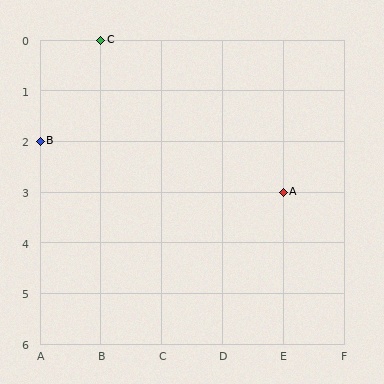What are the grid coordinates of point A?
Point A is at grid coordinates (E, 3).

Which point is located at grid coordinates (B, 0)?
Point C is at (B, 0).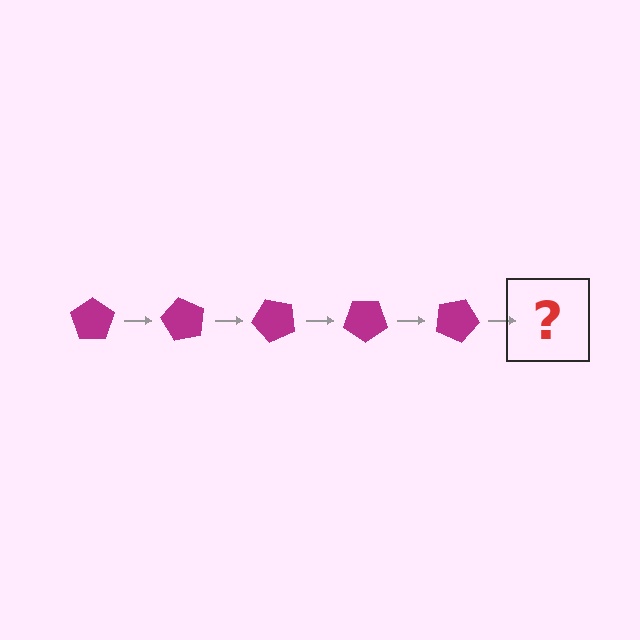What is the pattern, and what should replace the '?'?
The pattern is that the pentagon rotates 60 degrees each step. The '?' should be a magenta pentagon rotated 300 degrees.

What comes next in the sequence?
The next element should be a magenta pentagon rotated 300 degrees.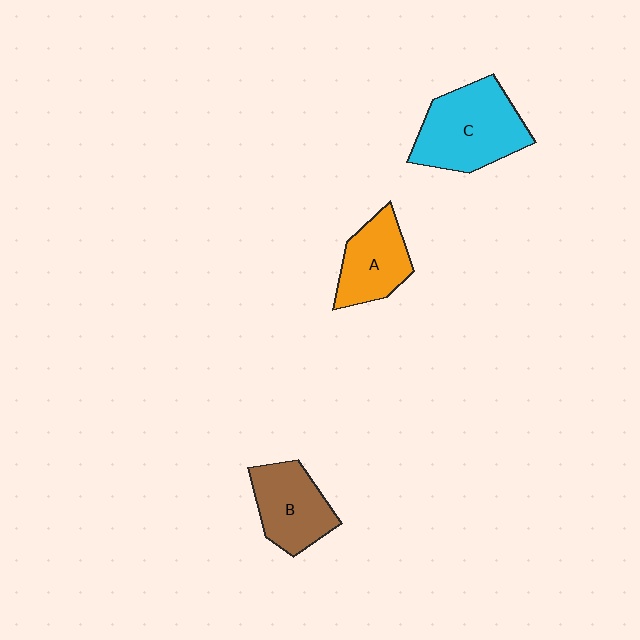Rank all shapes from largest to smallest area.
From largest to smallest: C (cyan), B (brown), A (orange).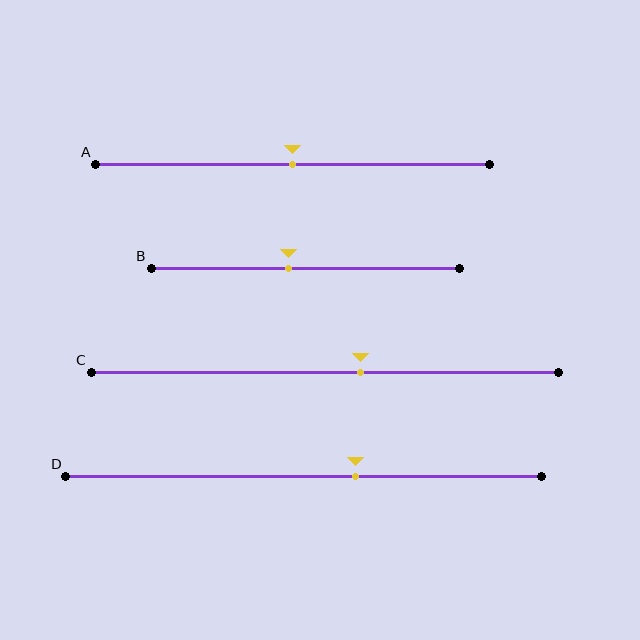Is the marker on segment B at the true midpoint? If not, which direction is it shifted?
No, the marker on segment B is shifted to the left by about 6% of the segment length.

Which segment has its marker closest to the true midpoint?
Segment A has its marker closest to the true midpoint.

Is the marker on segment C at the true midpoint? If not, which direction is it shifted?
No, the marker on segment C is shifted to the right by about 8% of the segment length.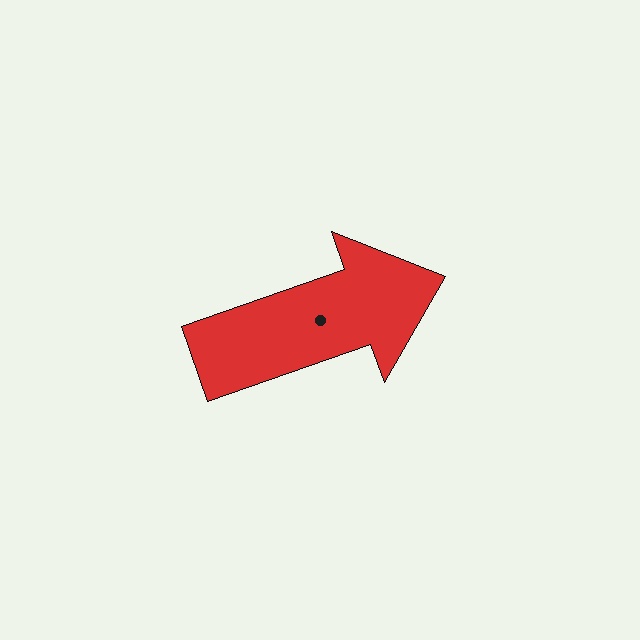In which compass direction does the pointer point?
East.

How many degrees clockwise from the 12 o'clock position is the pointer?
Approximately 71 degrees.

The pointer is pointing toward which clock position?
Roughly 2 o'clock.